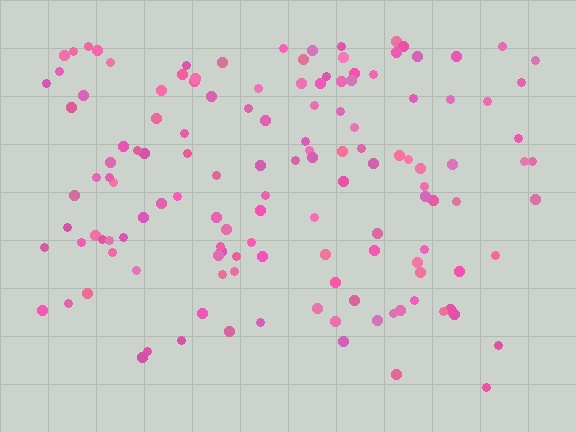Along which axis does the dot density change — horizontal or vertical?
Vertical.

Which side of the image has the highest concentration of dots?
The top.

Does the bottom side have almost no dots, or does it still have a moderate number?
Still a moderate number, just noticeably fewer than the top.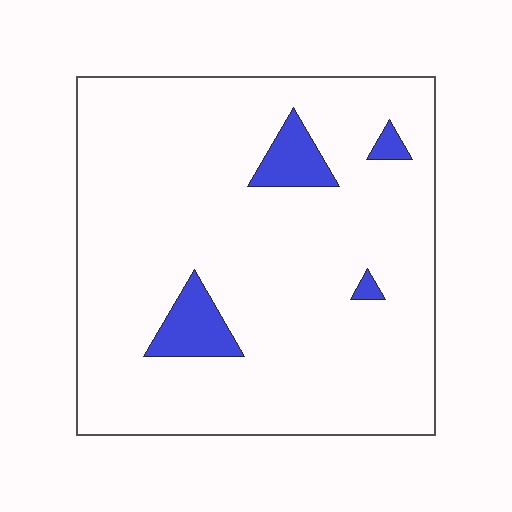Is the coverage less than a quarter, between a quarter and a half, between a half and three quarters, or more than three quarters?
Less than a quarter.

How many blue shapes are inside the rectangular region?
4.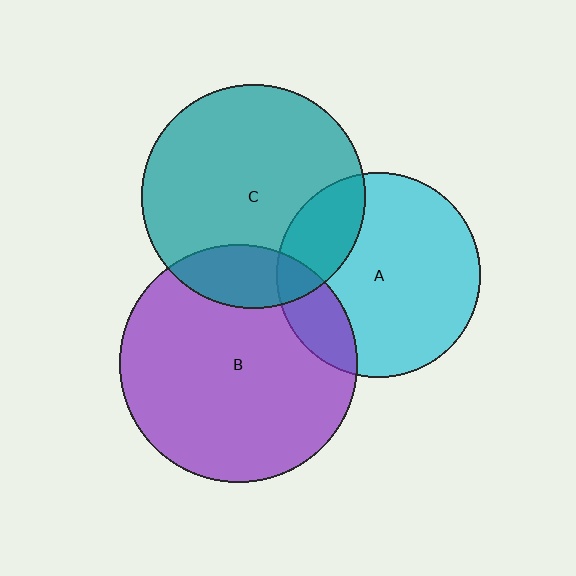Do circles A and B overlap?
Yes.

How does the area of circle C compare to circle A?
Approximately 1.2 times.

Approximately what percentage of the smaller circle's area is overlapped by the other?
Approximately 15%.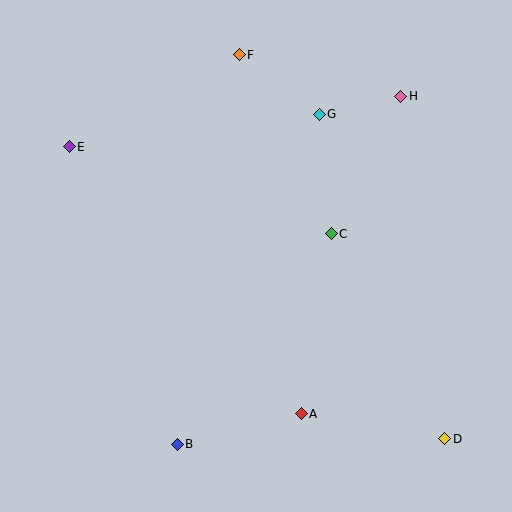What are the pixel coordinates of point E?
Point E is at (69, 147).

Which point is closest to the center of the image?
Point C at (331, 234) is closest to the center.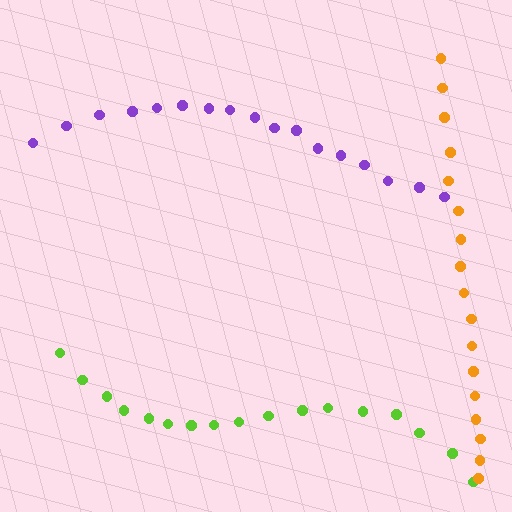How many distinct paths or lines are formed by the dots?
There are 3 distinct paths.